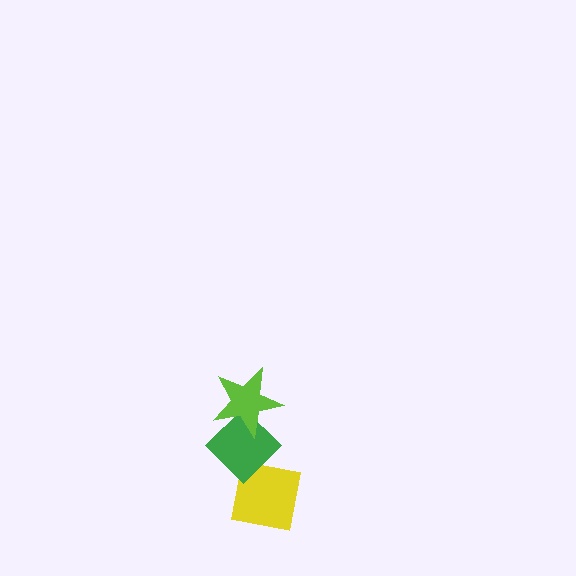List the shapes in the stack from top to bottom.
From top to bottom: the lime star, the green diamond, the yellow square.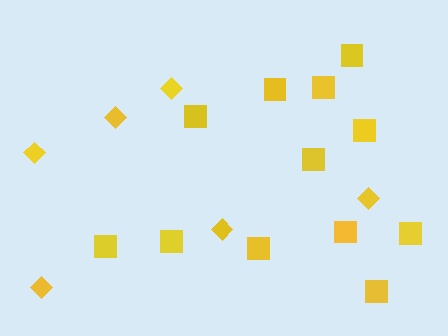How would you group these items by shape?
There are 2 groups: one group of squares (12) and one group of diamonds (6).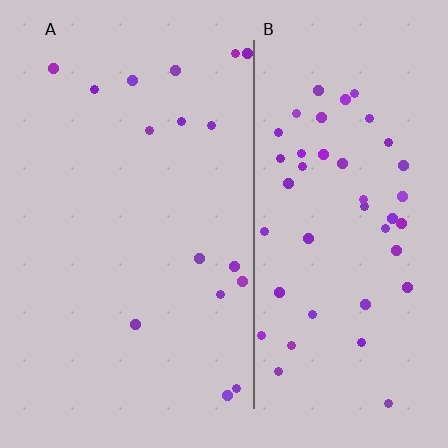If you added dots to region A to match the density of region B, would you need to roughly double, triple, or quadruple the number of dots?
Approximately triple.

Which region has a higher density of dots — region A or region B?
B (the right).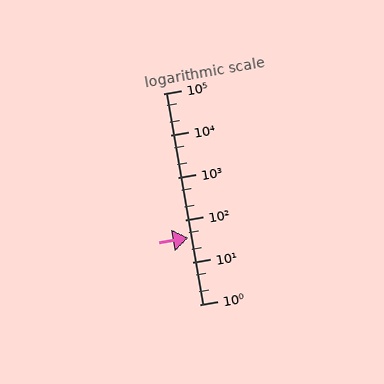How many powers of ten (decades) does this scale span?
The scale spans 5 decades, from 1 to 100000.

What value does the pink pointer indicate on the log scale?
The pointer indicates approximately 37.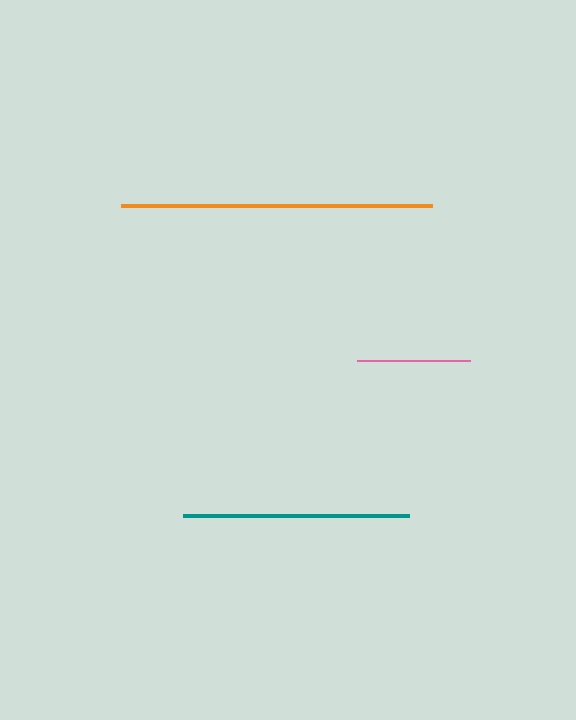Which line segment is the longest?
The orange line is the longest at approximately 311 pixels.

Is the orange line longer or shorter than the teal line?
The orange line is longer than the teal line.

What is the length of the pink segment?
The pink segment is approximately 113 pixels long.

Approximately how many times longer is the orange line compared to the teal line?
The orange line is approximately 1.4 times the length of the teal line.